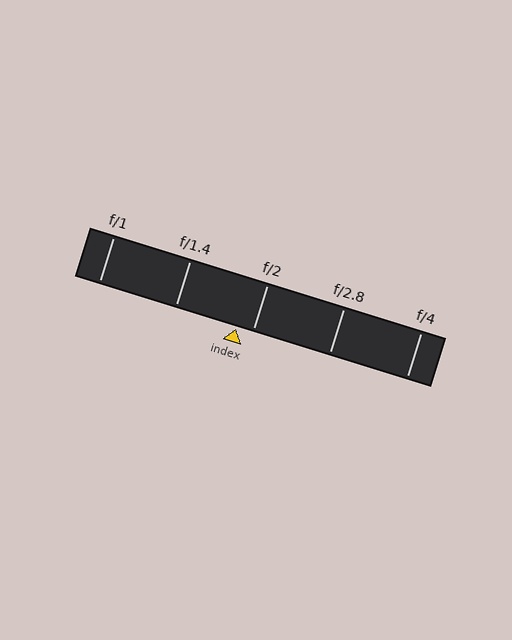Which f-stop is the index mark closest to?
The index mark is closest to f/2.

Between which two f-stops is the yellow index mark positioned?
The index mark is between f/1.4 and f/2.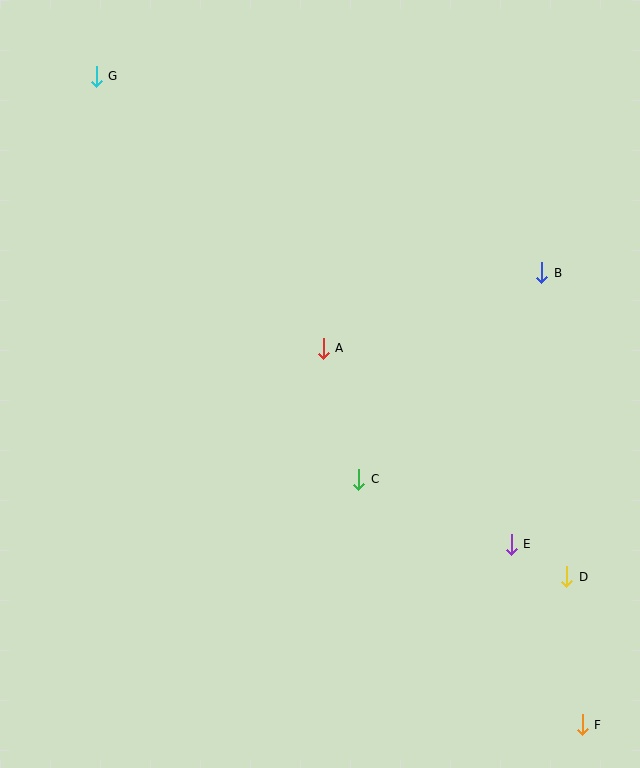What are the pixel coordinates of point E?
Point E is at (511, 544).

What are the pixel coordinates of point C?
Point C is at (359, 479).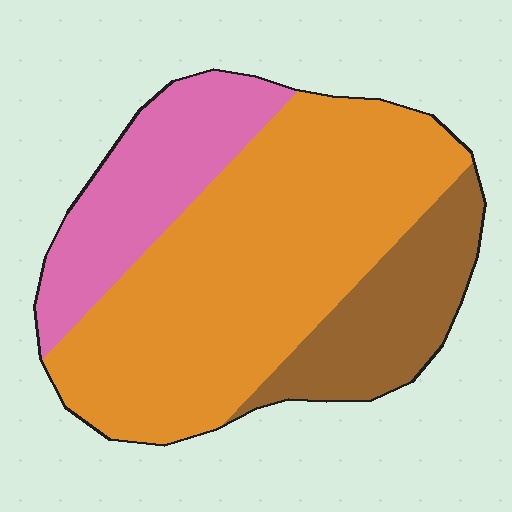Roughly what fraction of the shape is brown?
Brown covers about 20% of the shape.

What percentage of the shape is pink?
Pink takes up between a sixth and a third of the shape.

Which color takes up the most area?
Orange, at roughly 60%.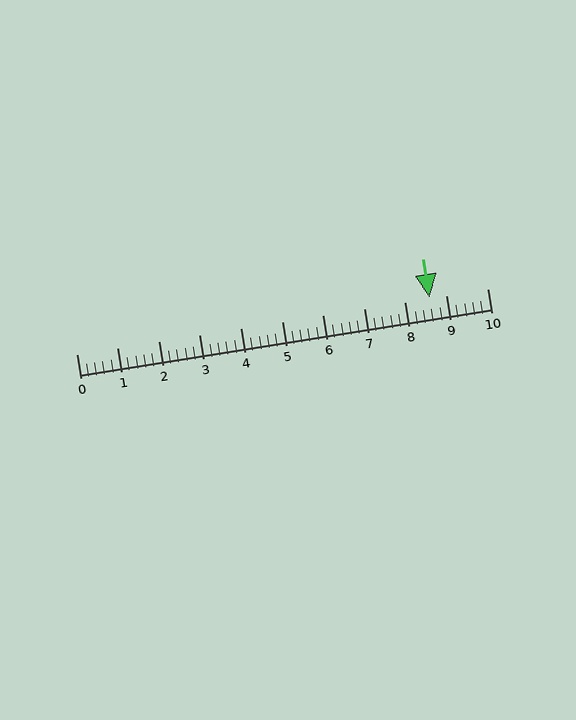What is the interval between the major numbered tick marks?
The major tick marks are spaced 1 units apart.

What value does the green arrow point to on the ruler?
The green arrow points to approximately 8.6.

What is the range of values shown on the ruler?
The ruler shows values from 0 to 10.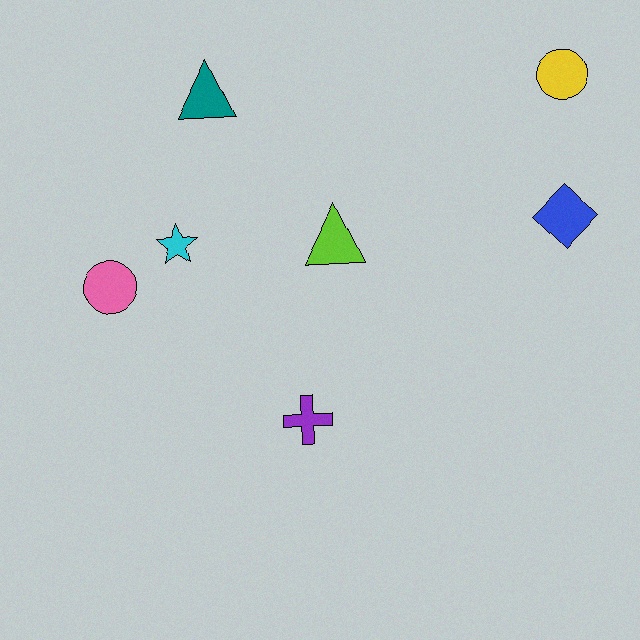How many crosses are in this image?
There is 1 cross.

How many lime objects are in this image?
There is 1 lime object.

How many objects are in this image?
There are 7 objects.